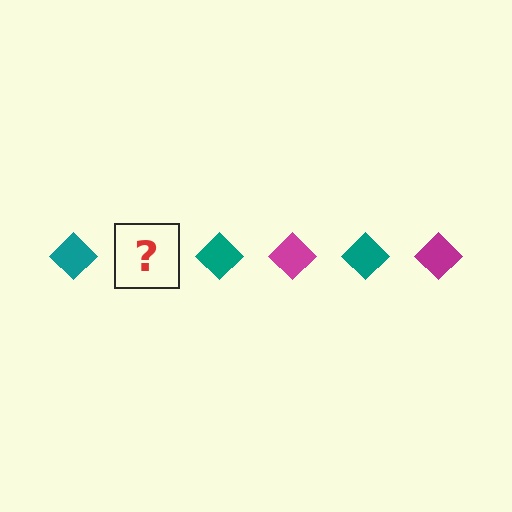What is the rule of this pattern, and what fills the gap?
The rule is that the pattern cycles through teal, magenta diamonds. The gap should be filled with a magenta diamond.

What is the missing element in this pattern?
The missing element is a magenta diamond.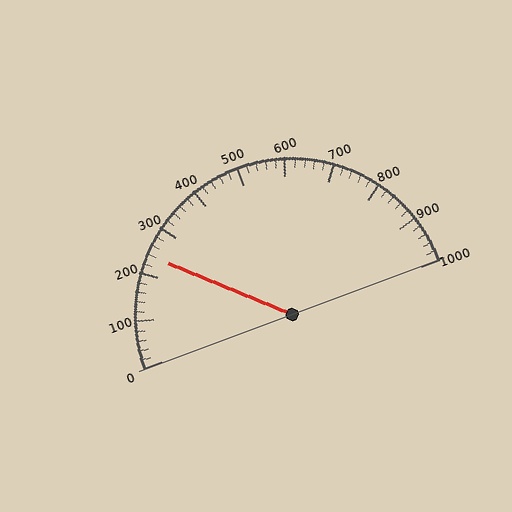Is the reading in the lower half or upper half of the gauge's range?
The reading is in the lower half of the range (0 to 1000).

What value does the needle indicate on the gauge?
The needle indicates approximately 240.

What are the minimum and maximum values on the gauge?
The gauge ranges from 0 to 1000.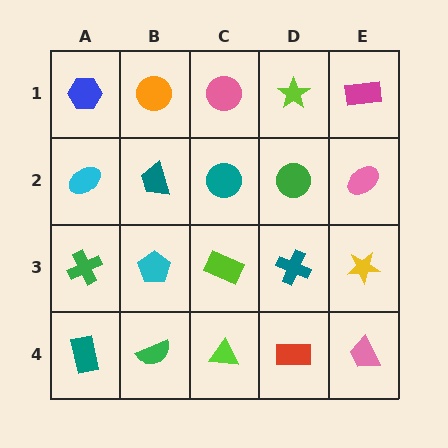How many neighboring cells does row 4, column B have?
3.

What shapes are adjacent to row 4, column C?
A lime rectangle (row 3, column C), a green semicircle (row 4, column B), a red rectangle (row 4, column D).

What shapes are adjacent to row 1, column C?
A teal circle (row 2, column C), an orange circle (row 1, column B), a lime star (row 1, column D).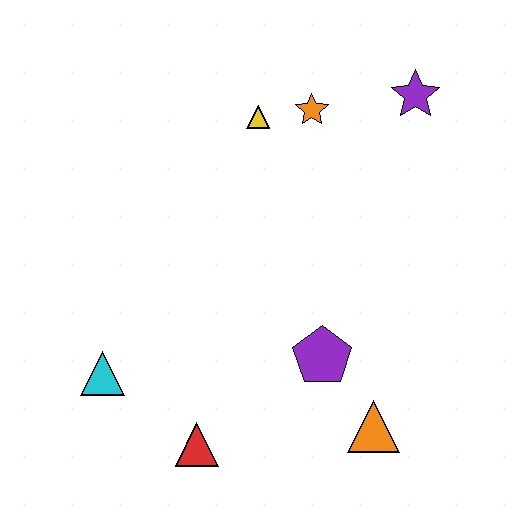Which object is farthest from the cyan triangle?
The purple star is farthest from the cyan triangle.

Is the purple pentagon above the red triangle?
Yes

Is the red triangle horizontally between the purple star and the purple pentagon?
No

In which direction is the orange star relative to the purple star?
The orange star is to the left of the purple star.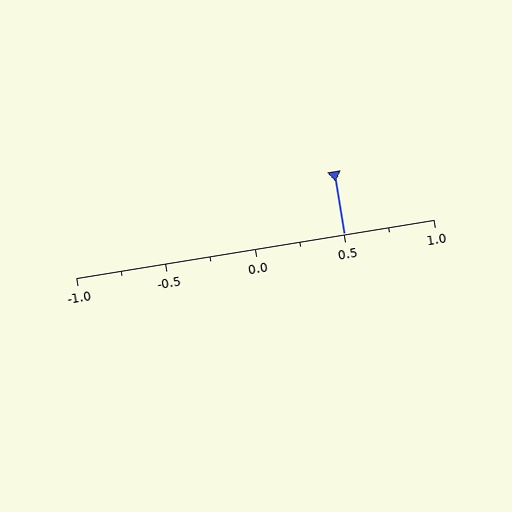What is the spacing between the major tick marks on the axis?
The major ticks are spaced 0.5 apart.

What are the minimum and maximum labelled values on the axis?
The axis runs from -1.0 to 1.0.